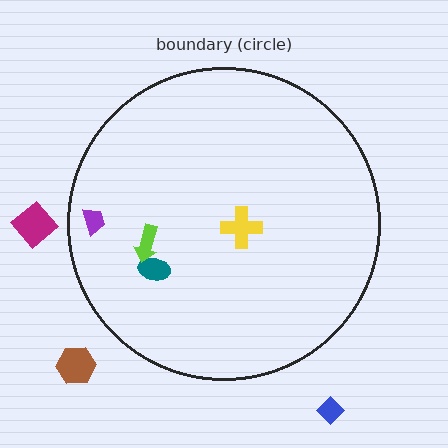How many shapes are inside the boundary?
4 inside, 3 outside.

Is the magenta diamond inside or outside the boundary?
Outside.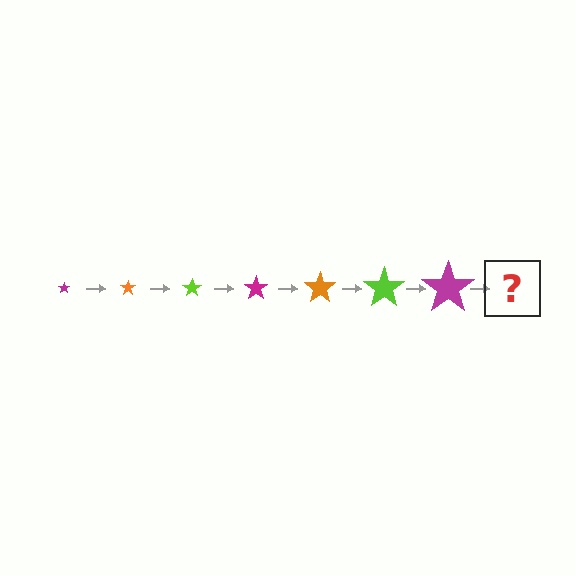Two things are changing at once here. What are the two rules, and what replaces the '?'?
The two rules are that the star grows larger each step and the color cycles through magenta, orange, and lime. The '?' should be an orange star, larger than the previous one.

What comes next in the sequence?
The next element should be an orange star, larger than the previous one.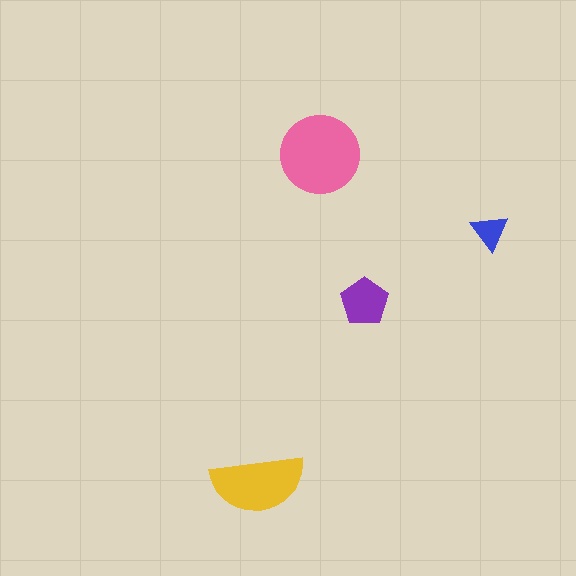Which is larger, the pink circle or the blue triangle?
The pink circle.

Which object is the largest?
The pink circle.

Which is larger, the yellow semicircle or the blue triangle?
The yellow semicircle.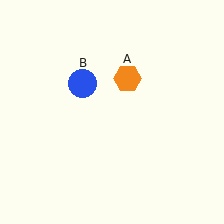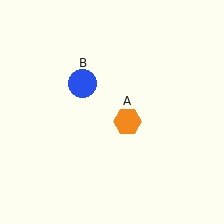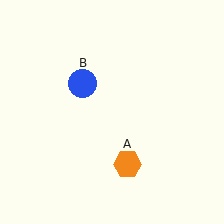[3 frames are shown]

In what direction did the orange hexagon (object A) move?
The orange hexagon (object A) moved down.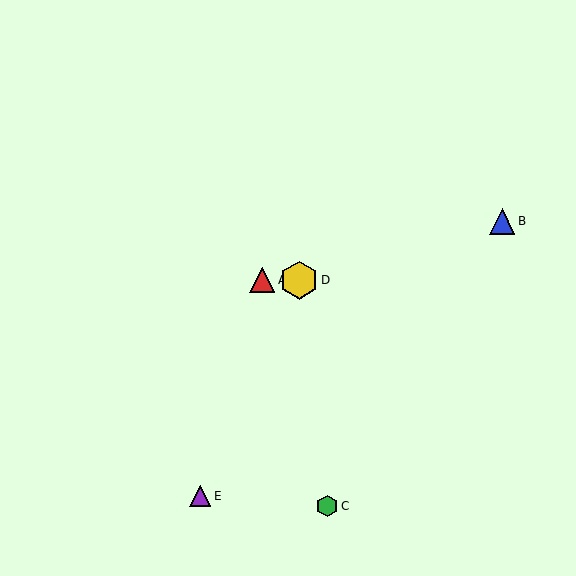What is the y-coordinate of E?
Object E is at y≈496.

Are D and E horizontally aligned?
No, D is at y≈280 and E is at y≈496.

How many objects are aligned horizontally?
2 objects (A, D) are aligned horizontally.